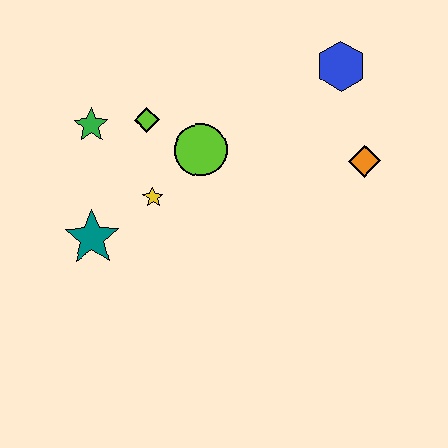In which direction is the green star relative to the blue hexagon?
The green star is to the left of the blue hexagon.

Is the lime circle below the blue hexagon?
Yes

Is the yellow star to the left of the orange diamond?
Yes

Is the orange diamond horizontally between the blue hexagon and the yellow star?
No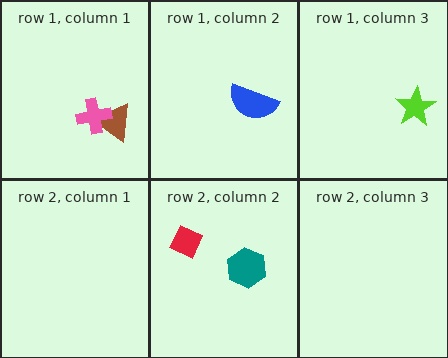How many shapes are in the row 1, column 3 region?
1.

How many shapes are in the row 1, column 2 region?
1.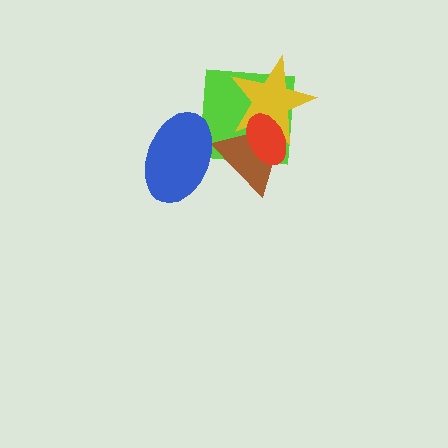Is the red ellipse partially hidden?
No, no other shape covers it.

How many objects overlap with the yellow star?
3 objects overlap with the yellow star.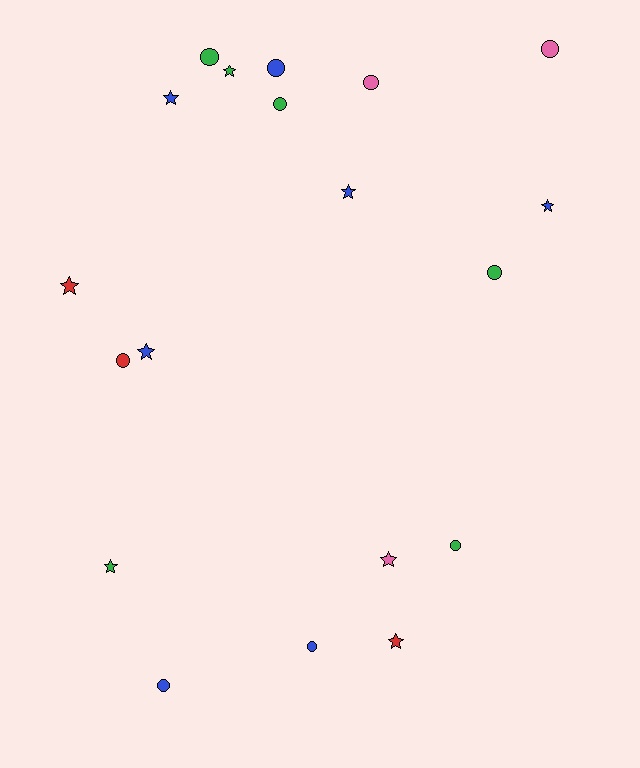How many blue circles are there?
There are 3 blue circles.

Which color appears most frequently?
Blue, with 7 objects.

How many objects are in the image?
There are 19 objects.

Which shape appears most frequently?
Circle, with 10 objects.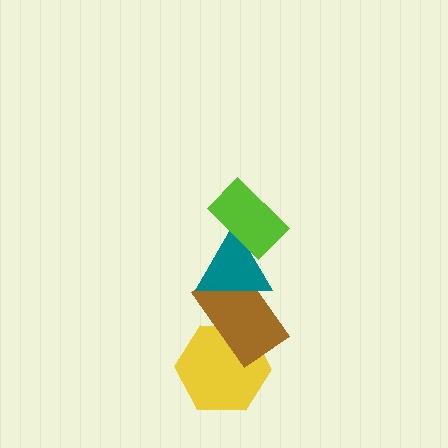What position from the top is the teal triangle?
The teal triangle is 2nd from the top.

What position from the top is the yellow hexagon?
The yellow hexagon is 4th from the top.